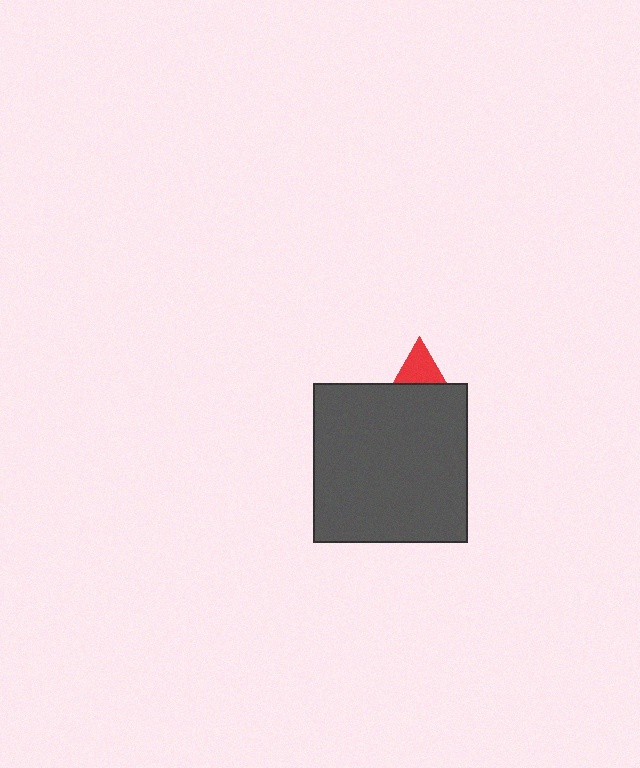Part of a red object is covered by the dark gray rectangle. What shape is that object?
It is a triangle.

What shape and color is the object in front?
The object in front is a dark gray rectangle.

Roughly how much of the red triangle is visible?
A small part of it is visible (roughly 33%).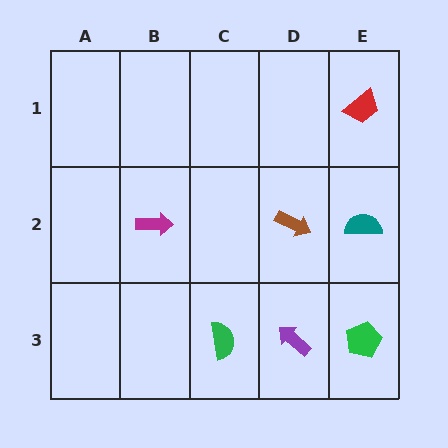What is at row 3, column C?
A green semicircle.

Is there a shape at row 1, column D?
No, that cell is empty.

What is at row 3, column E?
A green pentagon.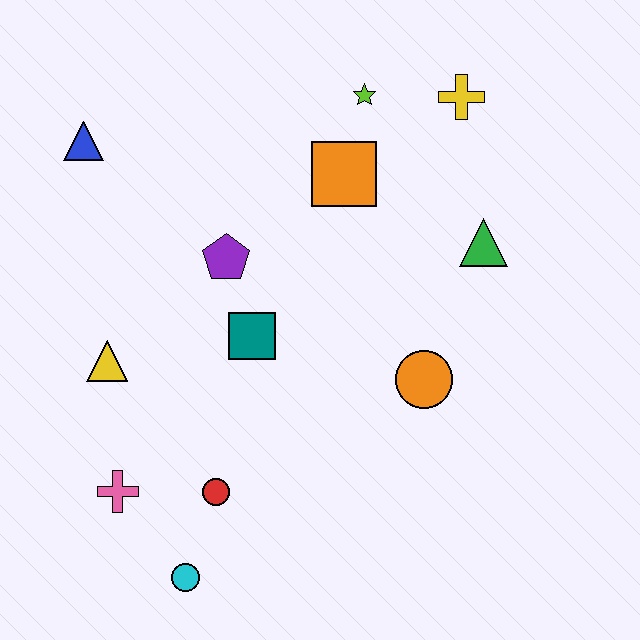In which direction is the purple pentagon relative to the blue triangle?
The purple pentagon is to the right of the blue triangle.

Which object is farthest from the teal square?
The yellow cross is farthest from the teal square.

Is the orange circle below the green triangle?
Yes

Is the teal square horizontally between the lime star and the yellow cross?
No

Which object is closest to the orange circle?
The green triangle is closest to the orange circle.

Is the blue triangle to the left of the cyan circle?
Yes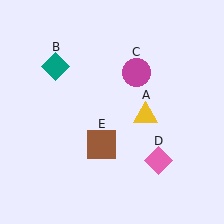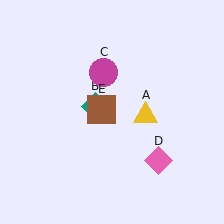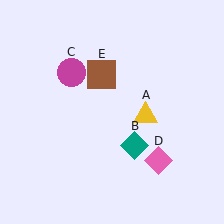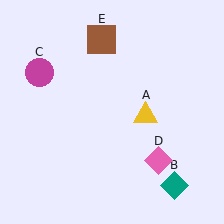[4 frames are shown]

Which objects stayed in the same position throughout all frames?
Yellow triangle (object A) and pink diamond (object D) remained stationary.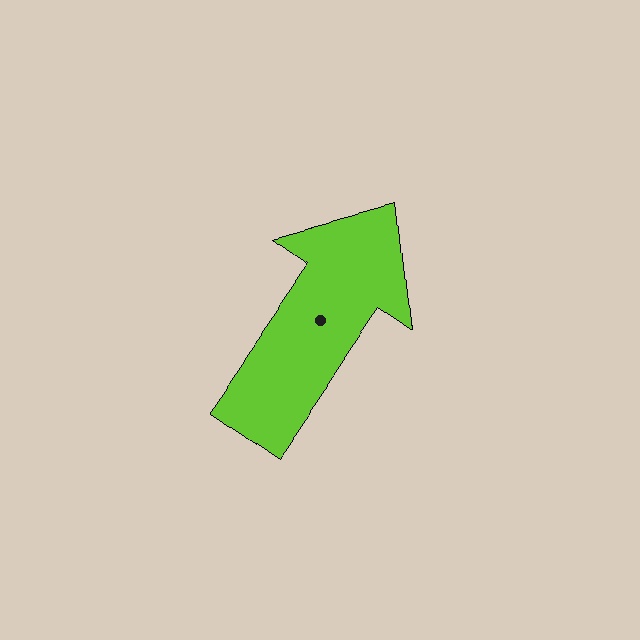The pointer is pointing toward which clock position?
Roughly 1 o'clock.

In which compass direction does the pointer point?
Northeast.